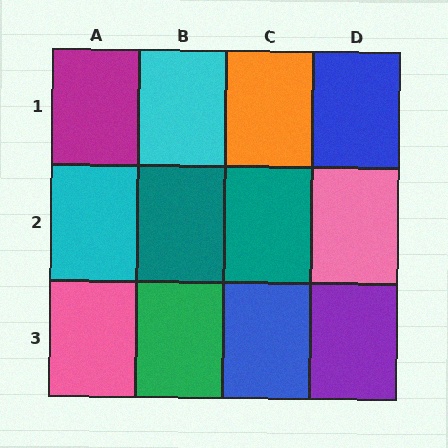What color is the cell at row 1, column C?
Orange.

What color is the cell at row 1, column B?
Cyan.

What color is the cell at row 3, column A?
Pink.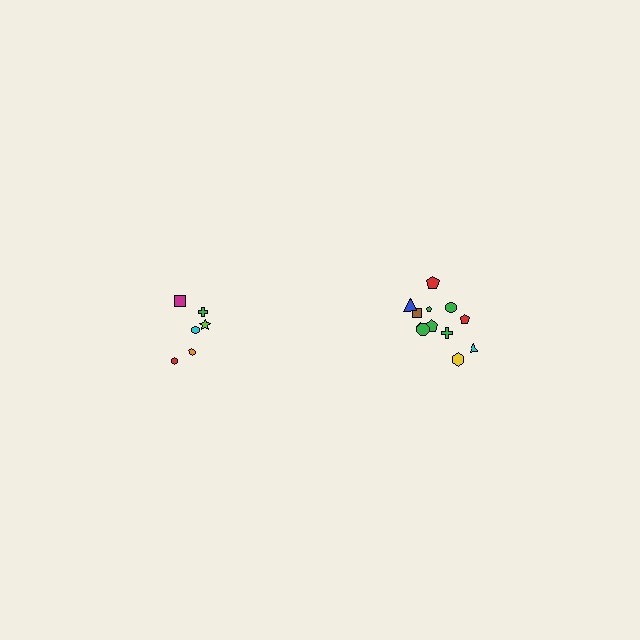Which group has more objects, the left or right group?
The right group.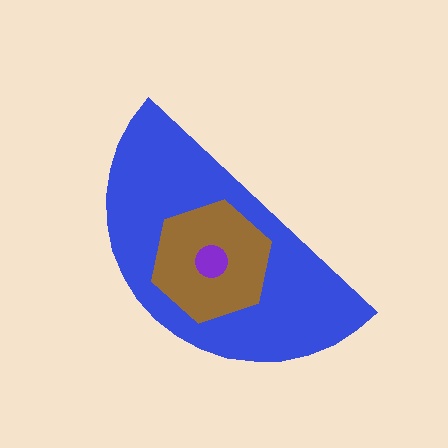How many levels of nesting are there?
3.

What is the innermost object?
The purple circle.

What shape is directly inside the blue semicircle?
The brown hexagon.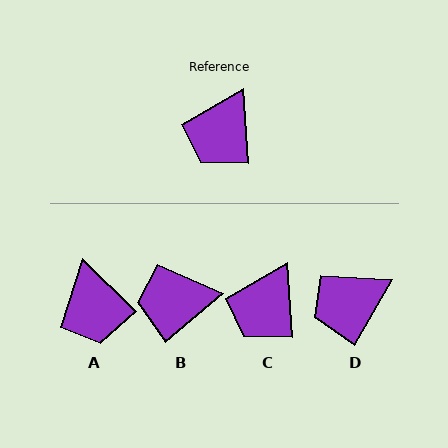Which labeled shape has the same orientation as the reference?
C.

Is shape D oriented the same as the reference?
No, it is off by about 34 degrees.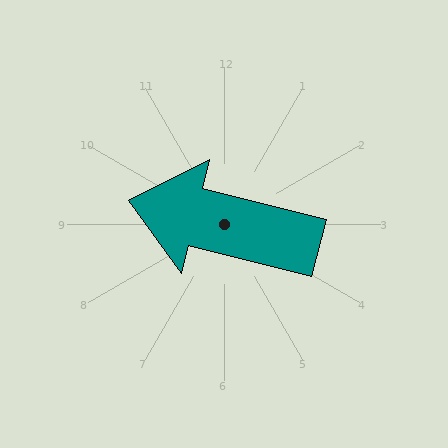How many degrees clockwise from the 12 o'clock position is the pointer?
Approximately 284 degrees.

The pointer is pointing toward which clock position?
Roughly 9 o'clock.